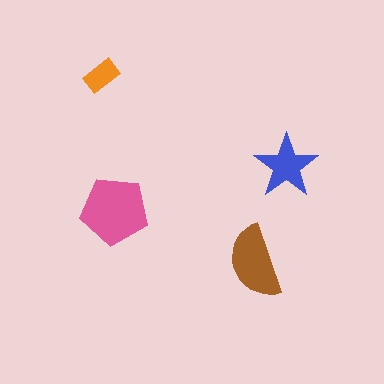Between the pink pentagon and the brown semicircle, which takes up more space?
The pink pentagon.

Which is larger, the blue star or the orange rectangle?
The blue star.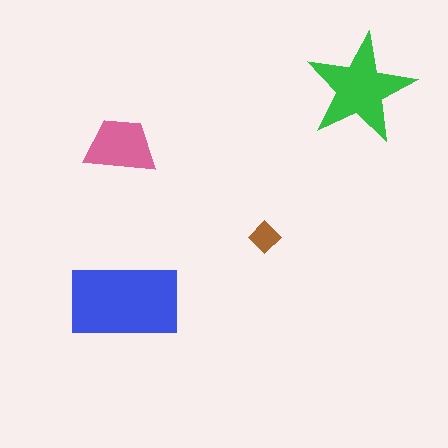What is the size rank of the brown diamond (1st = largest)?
4th.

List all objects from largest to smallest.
The blue rectangle, the green star, the pink trapezoid, the brown diamond.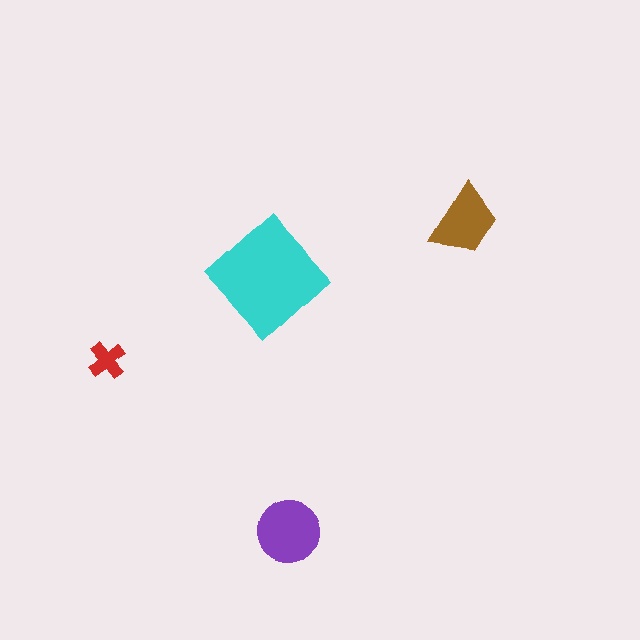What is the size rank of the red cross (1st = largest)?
4th.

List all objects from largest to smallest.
The cyan diamond, the purple circle, the brown trapezoid, the red cross.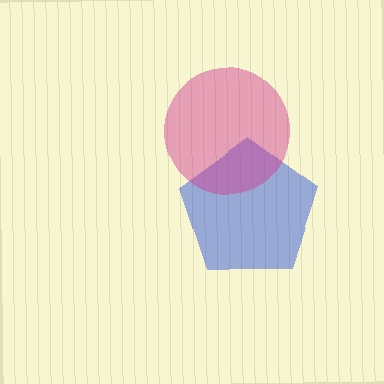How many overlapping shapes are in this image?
There are 2 overlapping shapes in the image.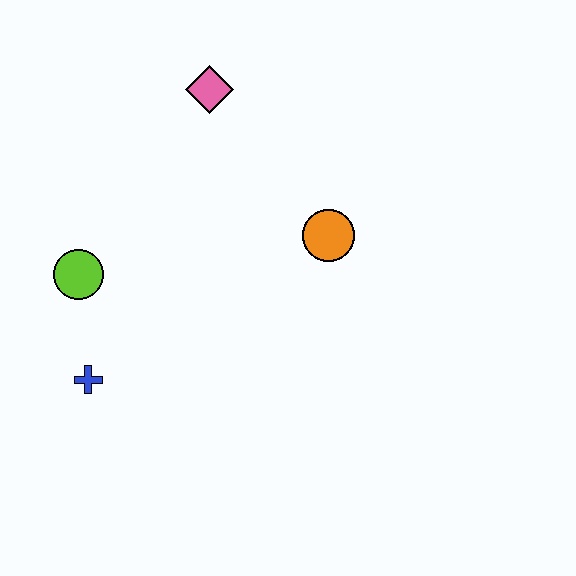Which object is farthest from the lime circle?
The orange circle is farthest from the lime circle.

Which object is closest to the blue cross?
The lime circle is closest to the blue cross.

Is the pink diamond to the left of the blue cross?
No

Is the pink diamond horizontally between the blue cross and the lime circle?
No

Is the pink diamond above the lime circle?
Yes